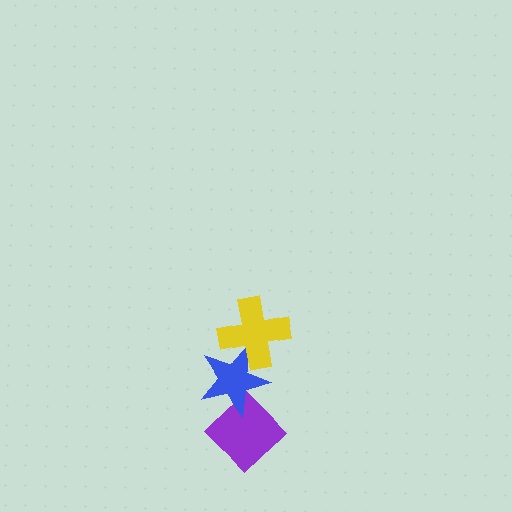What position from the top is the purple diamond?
The purple diamond is 3rd from the top.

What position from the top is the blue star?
The blue star is 2nd from the top.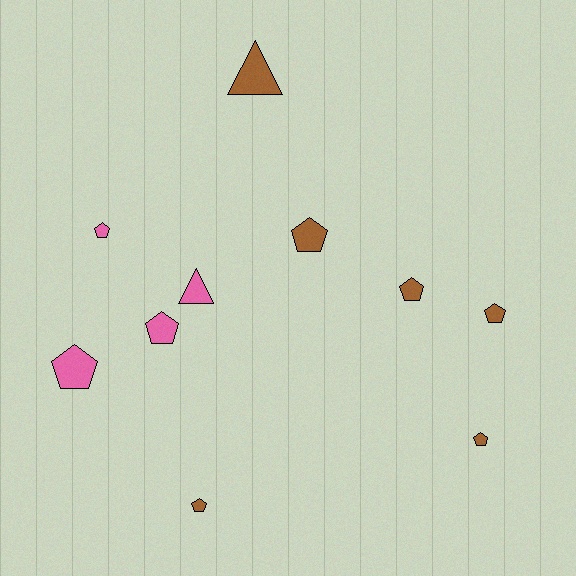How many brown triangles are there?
There is 1 brown triangle.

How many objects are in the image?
There are 10 objects.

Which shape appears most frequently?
Pentagon, with 8 objects.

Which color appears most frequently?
Brown, with 6 objects.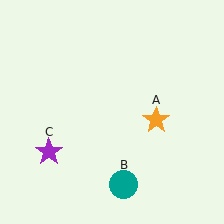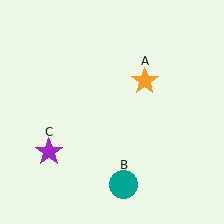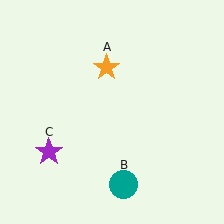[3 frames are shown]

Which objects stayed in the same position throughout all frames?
Teal circle (object B) and purple star (object C) remained stationary.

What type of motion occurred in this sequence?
The orange star (object A) rotated counterclockwise around the center of the scene.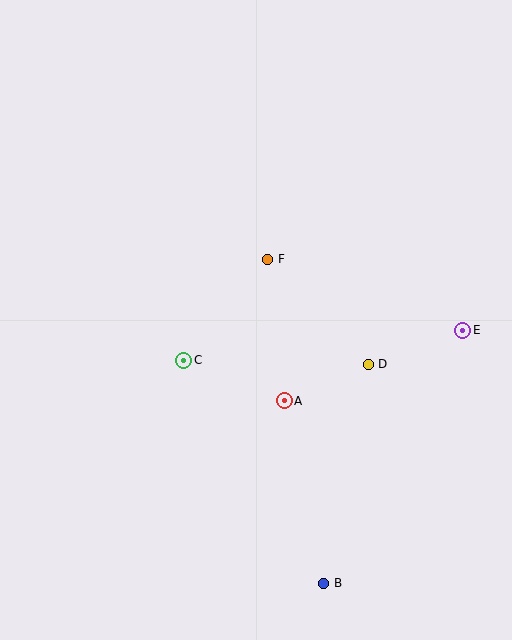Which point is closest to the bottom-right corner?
Point B is closest to the bottom-right corner.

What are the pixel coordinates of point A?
Point A is at (284, 401).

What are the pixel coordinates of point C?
Point C is at (184, 360).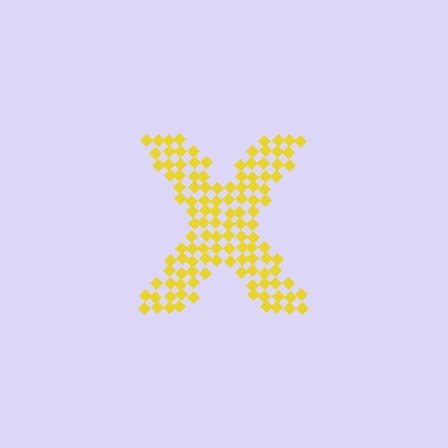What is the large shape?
The large shape is the letter X.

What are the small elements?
The small elements are diamonds.